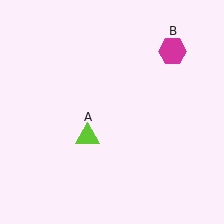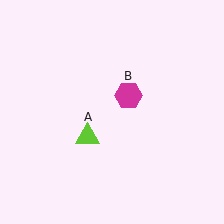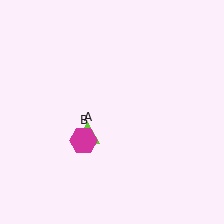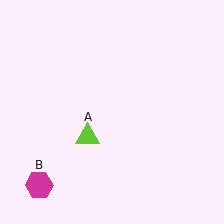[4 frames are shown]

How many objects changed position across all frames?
1 object changed position: magenta hexagon (object B).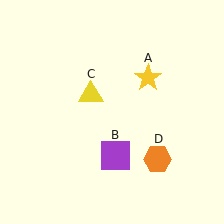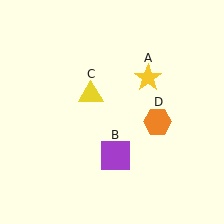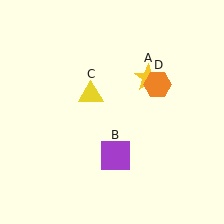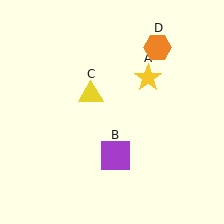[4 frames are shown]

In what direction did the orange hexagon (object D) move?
The orange hexagon (object D) moved up.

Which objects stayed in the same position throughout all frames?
Yellow star (object A) and purple square (object B) and yellow triangle (object C) remained stationary.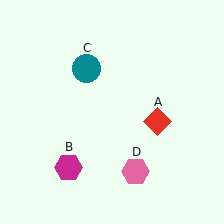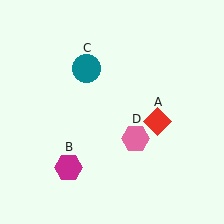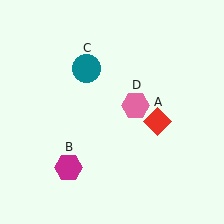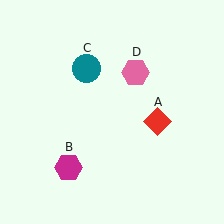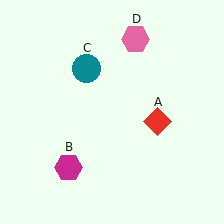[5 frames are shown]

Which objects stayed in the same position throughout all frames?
Red diamond (object A) and magenta hexagon (object B) and teal circle (object C) remained stationary.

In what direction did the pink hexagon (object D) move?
The pink hexagon (object D) moved up.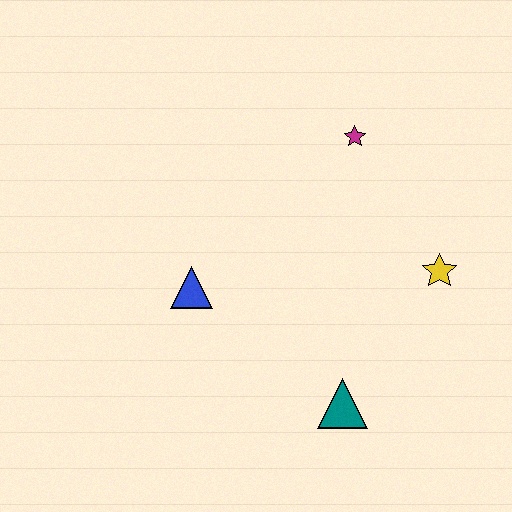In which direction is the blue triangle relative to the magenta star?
The blue triangle is to the left of the magenta star.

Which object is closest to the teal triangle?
The yellow star is closest to the teal triangle.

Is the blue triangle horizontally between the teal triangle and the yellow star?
No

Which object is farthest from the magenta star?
The teal triangle is farthest from the magenta star.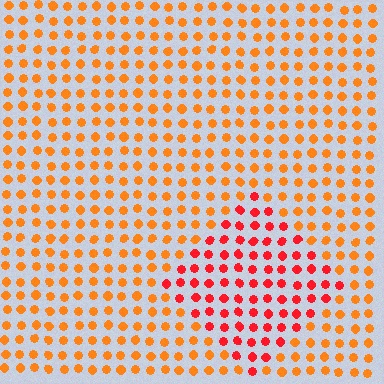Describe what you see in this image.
The image is filled with small orange elements in a uniform arrangement. A diamond-shaped region is visible where the elements are tinted to a slightly different hue, forming a subtle color boundary.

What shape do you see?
I see a diamond.